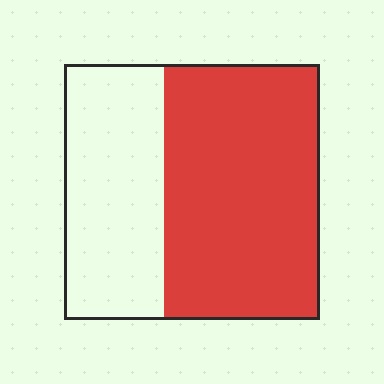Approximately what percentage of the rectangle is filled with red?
Approximately 60%.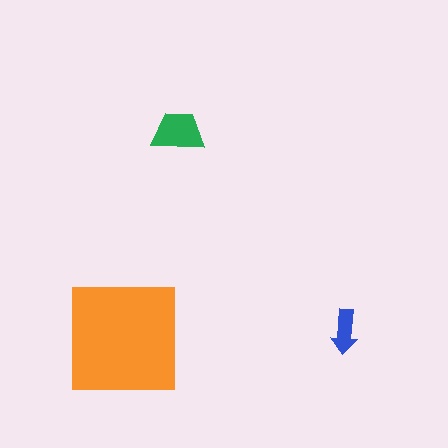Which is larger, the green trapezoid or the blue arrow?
The green trapezoid.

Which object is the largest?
The orange square.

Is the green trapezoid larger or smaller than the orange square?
Smaller.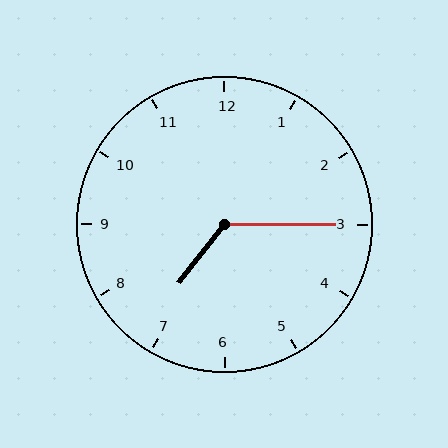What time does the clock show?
7:15.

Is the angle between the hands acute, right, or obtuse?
It is obtuse.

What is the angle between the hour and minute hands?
Approximately 128 degrees.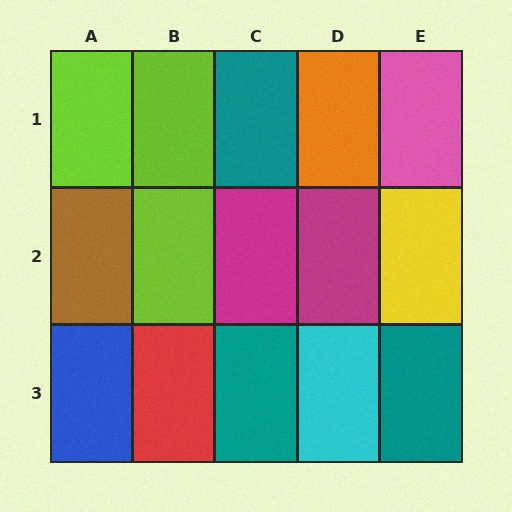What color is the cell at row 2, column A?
Brown.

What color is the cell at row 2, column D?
Magenta.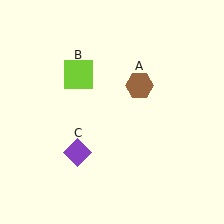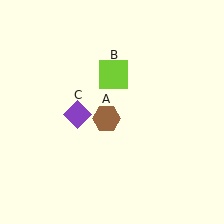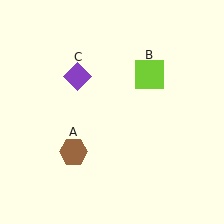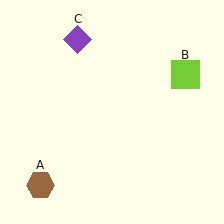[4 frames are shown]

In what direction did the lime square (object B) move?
The lime square (object B) moved right.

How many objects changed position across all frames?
3 objects changed position: brown hexagon (object A), lime square (object B), purple diamond (object C).